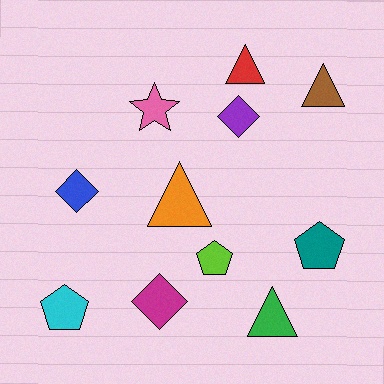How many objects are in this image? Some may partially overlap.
There are 11 objects.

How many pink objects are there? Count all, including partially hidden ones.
There is 1 pink object.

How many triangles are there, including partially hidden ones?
There are 4 triangles.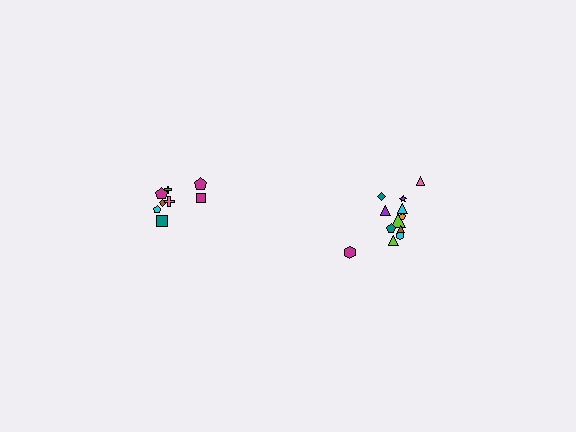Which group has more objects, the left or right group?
The right group.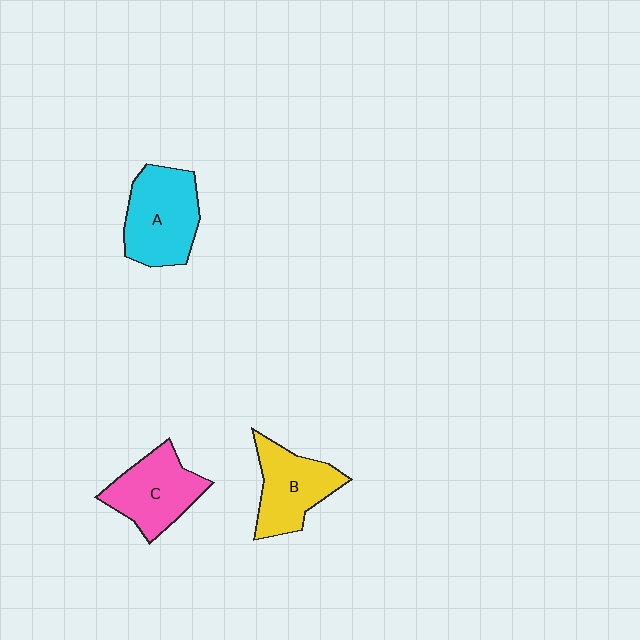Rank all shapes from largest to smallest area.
From largest to smallest: A (cyan), C (pink), B (yellow).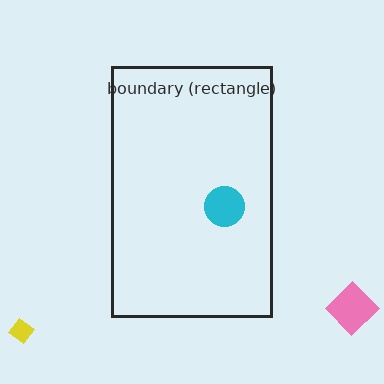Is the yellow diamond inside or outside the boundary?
Outside.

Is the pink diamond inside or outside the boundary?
Outside.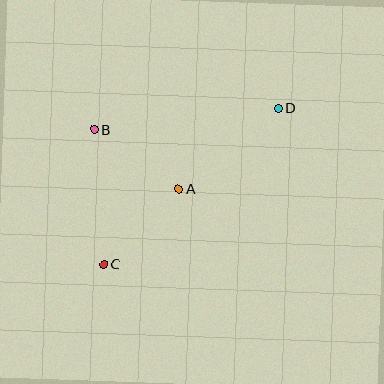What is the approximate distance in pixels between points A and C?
The distance between A and C is approximately 107 pixels.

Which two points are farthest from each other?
Points C and D are farthest from each other.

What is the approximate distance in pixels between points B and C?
The distance between B and C is approximately 136 pixels.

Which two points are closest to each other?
Points A and B are closest to each other.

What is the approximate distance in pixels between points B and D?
The distance between B and D is approximately 185 pixels.